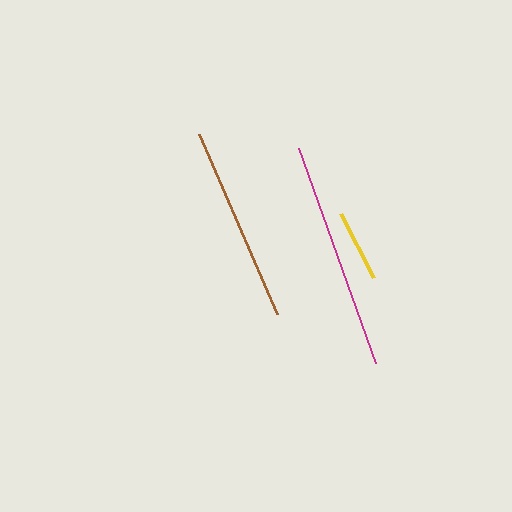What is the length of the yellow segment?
The yellow segment is approximately 72 pixels long.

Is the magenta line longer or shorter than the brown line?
The magenta line is longer than the brown line.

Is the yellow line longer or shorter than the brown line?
The brown line is longer than the yellow line.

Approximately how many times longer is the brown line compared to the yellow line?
The brown line is approximately 2.7 times the length of the yellow line.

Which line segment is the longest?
The magenta line is the longest at approximately 228 pixels.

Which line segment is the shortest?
The yellow line is the shortest at approximately 72 pixels.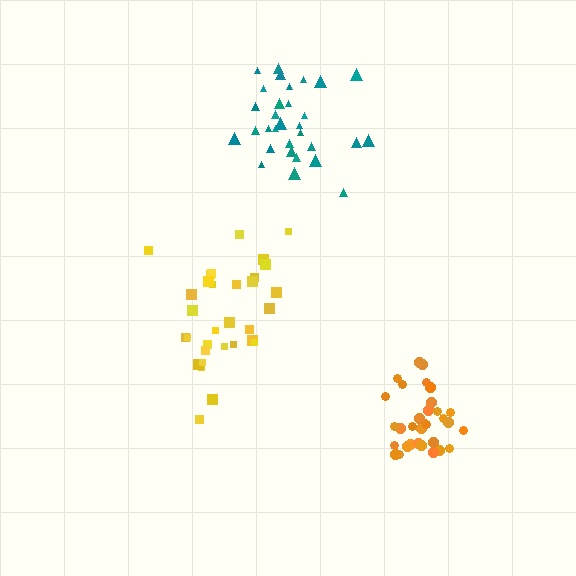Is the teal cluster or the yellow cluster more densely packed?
Yellow.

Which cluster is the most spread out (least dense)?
Teal.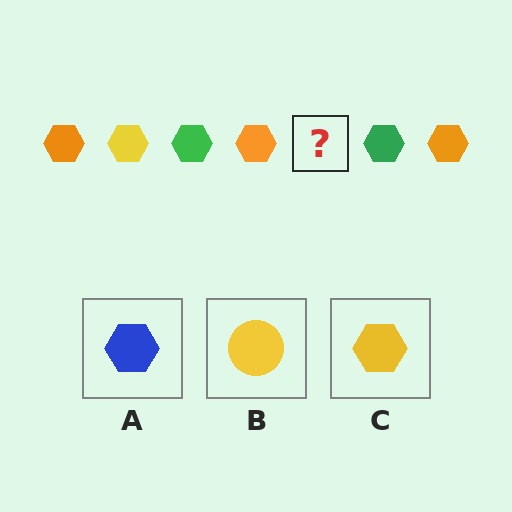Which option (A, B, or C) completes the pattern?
C.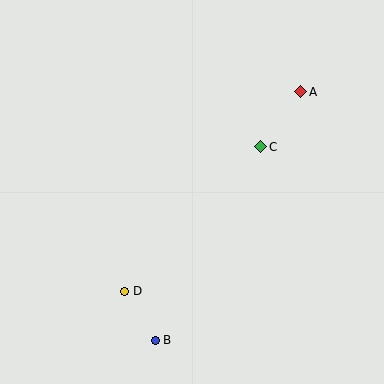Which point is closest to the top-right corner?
Point A is closest to the top-right corner.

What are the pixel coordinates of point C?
Point C is at (261, 147).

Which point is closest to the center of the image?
Point C at (261, 147) is closest to the center.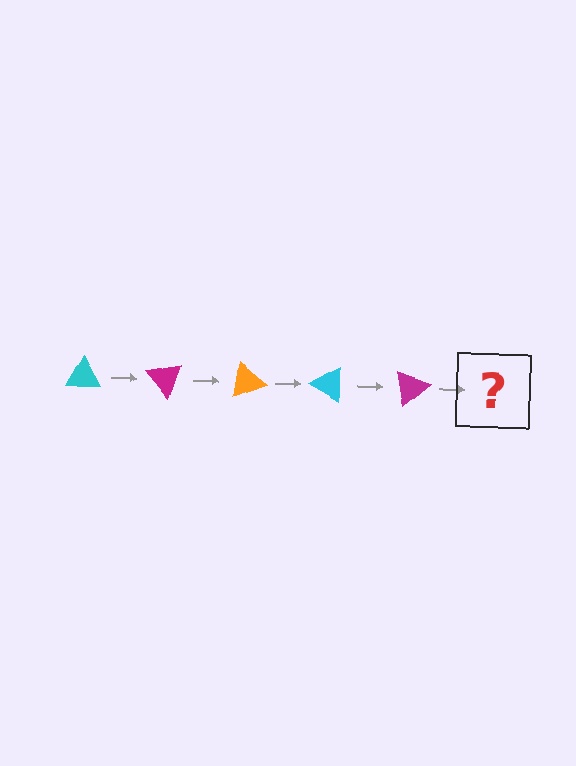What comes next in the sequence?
The next element should be an orange triangle, rotated 250 degrees from the start.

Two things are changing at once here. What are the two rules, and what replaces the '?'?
The two rules are that it rotates 50 degrees each step and the color cycles through cyan, magenta, and orange. The '?' should be an orange triangle, rotated 250 degrees from the start.